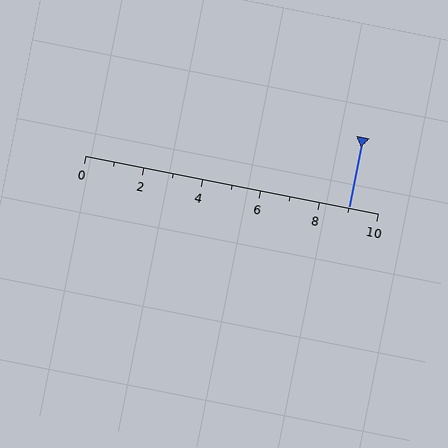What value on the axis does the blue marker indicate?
The marker indicates approximately 9.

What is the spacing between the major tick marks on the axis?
The major ticks are spaced 2 apart.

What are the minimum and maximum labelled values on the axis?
The axis runs from 0 to 10.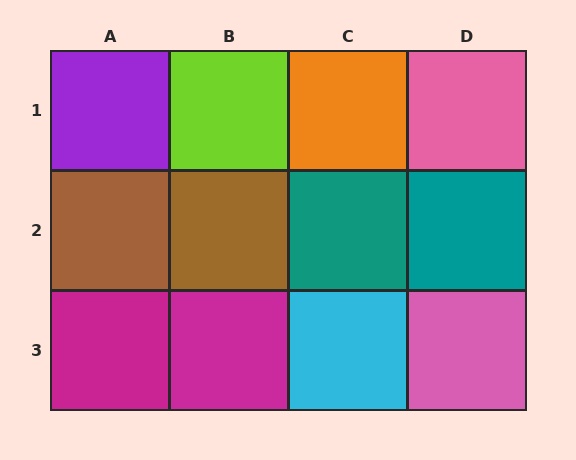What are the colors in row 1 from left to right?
Purple, lime, orange, pink.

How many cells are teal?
2 cells are teal.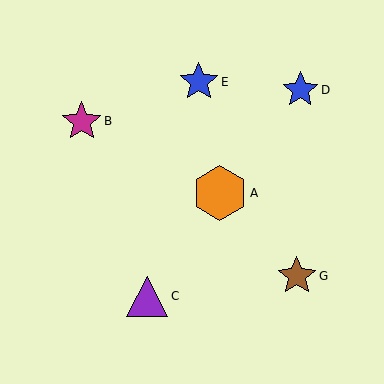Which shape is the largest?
The orange hexagon (labeled A) is the largest.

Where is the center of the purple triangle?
The center of the purple triangle is at (147, 296).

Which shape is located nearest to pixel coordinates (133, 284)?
The purple triangle (labeled C) at (147, 296) is nearest to that location.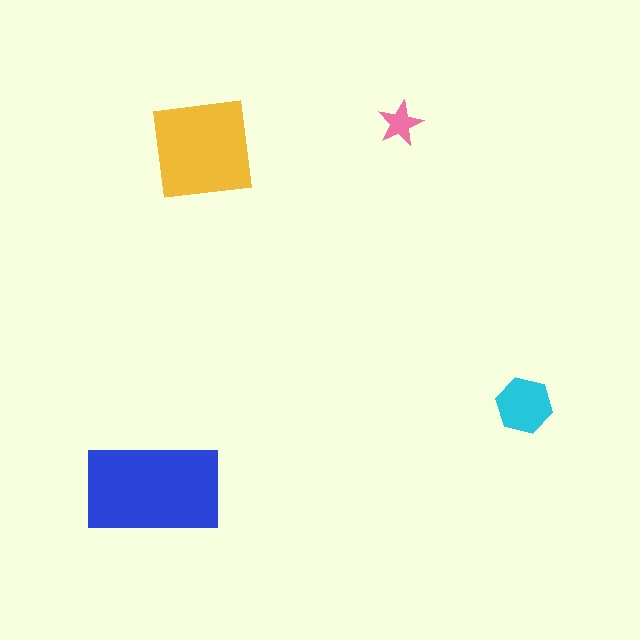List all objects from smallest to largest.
The pink star, the cyan hexagon, the yellow square, the blue rectangle.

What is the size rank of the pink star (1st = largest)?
4th.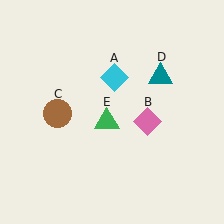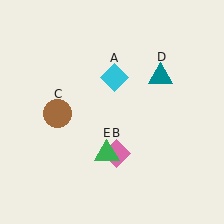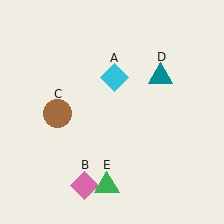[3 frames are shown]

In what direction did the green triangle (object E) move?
The green triangle (object E) moved down.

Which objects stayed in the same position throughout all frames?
Cyan diamond (object A) and brown circle (object C) and teal triangle (object D) remained stationary.